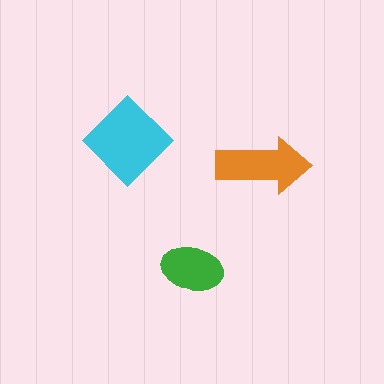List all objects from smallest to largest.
The green ellipse, the orange arrow, the cyan diamond.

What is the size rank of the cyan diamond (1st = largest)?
1st.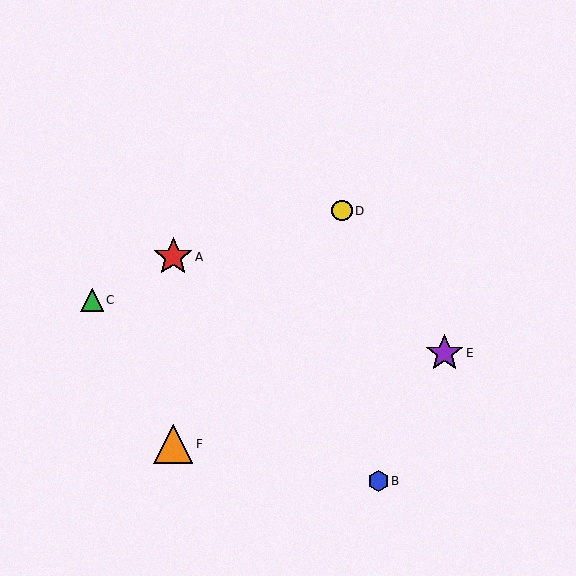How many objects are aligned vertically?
2 objects (A, F) are aligned vertically.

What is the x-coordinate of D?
Object D is at x≈342.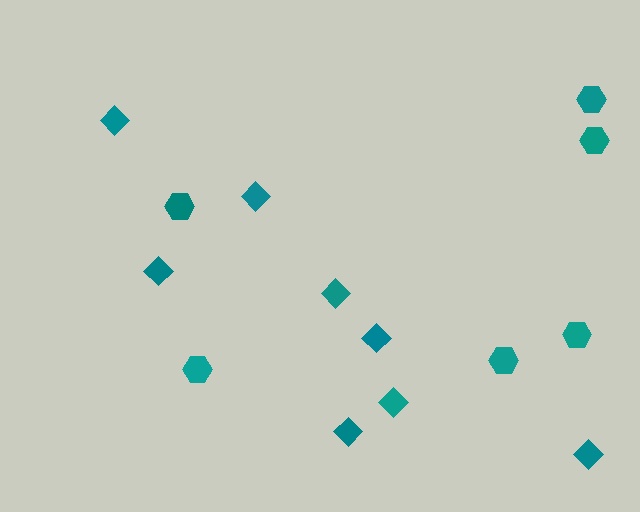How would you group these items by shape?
There are 2 groups: one group of hexagons (6) and one group of diamonds (8).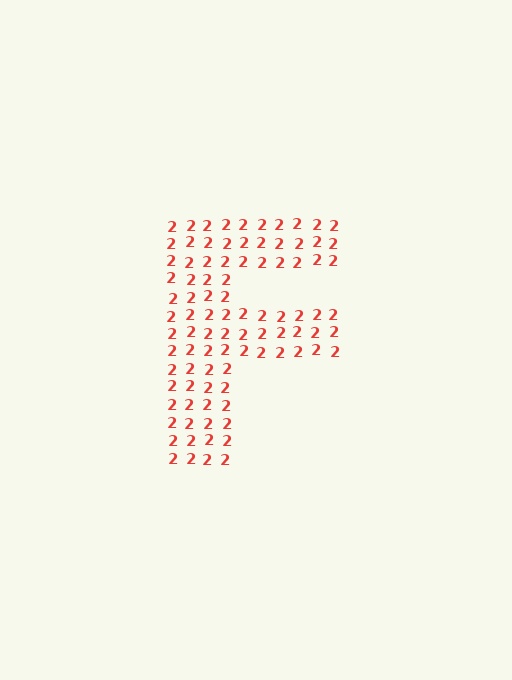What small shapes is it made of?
It is made of small digit 2's.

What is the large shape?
The large shape is the letter F.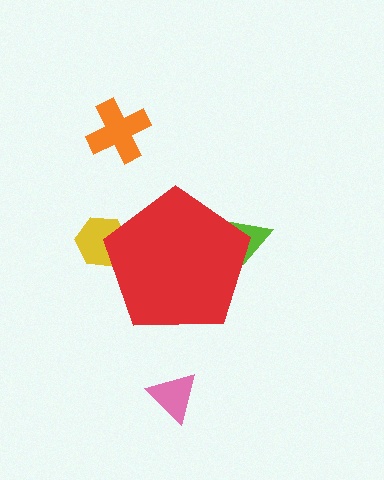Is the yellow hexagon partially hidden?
Yes, the yellow hexagon is partially hidden behind the red pentagon.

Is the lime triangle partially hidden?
Yes, the lime triangle is partially hidden behind the red pentagon.